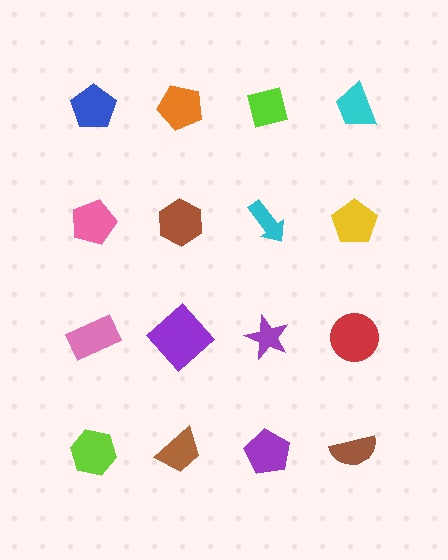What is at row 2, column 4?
A yellow pentagon.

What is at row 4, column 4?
A brown semicircle.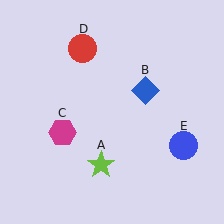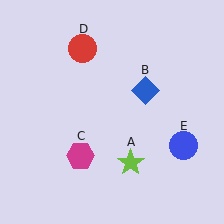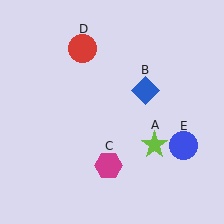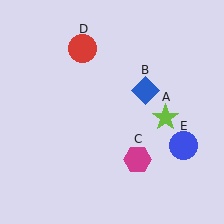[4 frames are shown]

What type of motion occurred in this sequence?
The lime star (object A), magenta hexagon (object C) rotated counterclockwise around the center of the scene.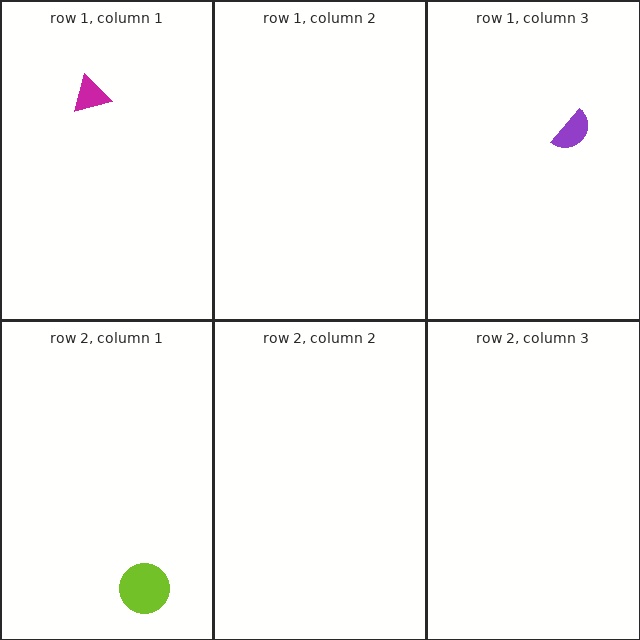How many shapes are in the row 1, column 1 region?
1.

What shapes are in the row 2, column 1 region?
The lime circle.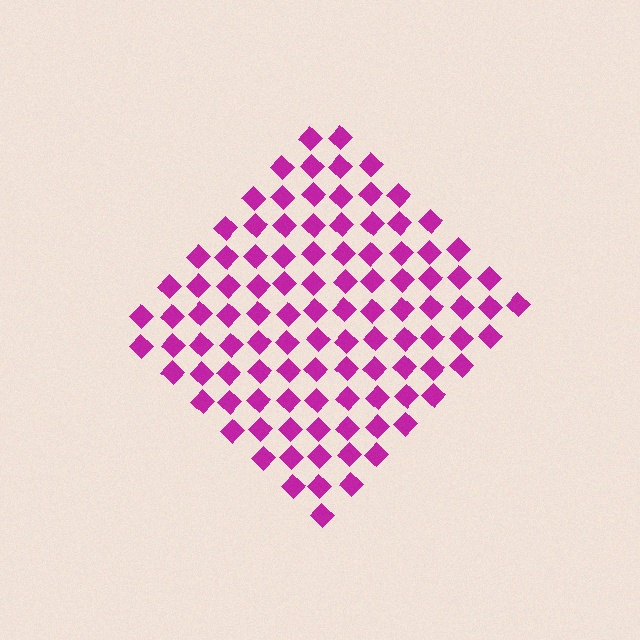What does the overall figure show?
The overall figure shows a diamond.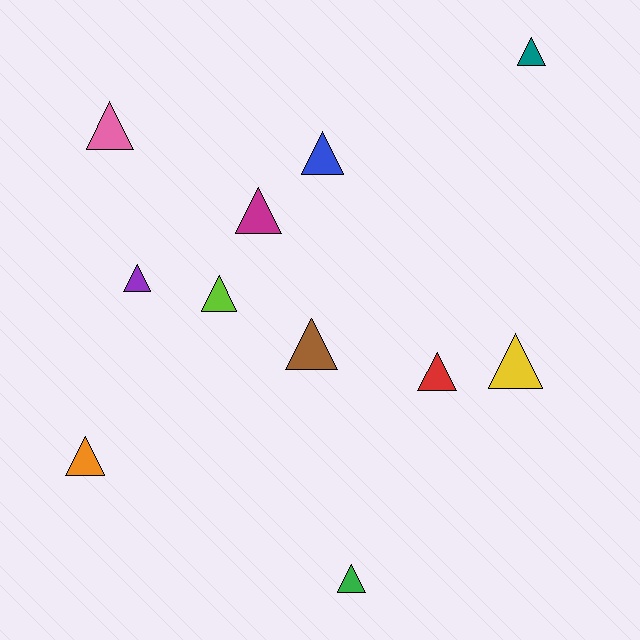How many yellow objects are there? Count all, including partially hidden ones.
There is 1 yellow object.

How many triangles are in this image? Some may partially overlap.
There are 11 triangles.